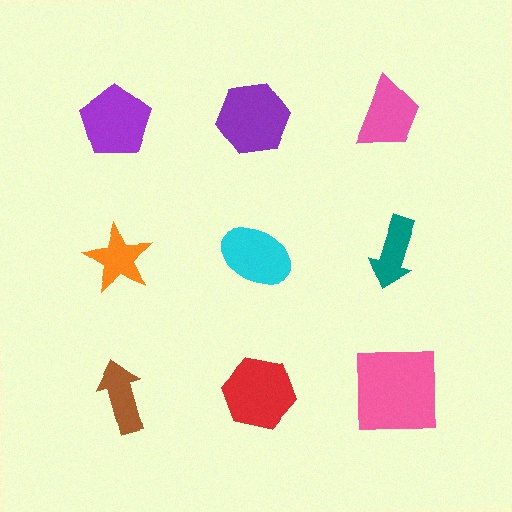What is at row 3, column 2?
A red hexagon.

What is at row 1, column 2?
A purple hexagon.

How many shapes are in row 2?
3 shapes.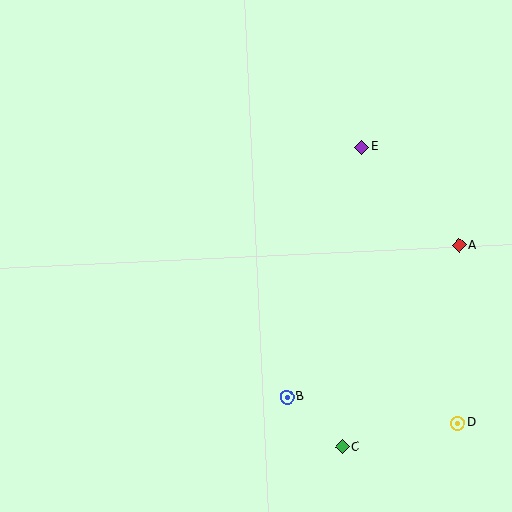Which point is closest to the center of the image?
Point B at (287, 397) is closest to the center.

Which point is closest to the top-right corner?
Point E is closest to the top-right corner.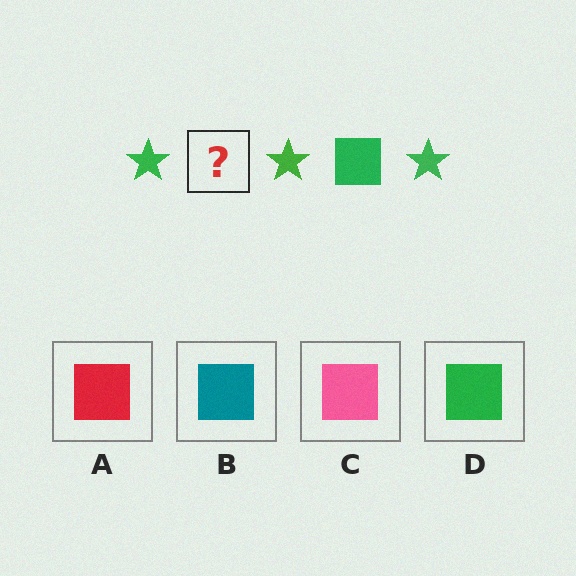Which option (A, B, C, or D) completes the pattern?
D.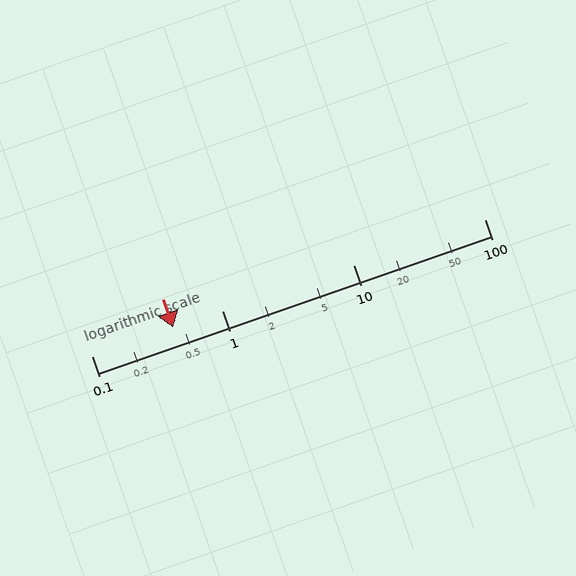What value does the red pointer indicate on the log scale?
The pointer indicates approximately 0.42.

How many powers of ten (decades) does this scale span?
The scale spans 3 decades, from 0.1 to 100.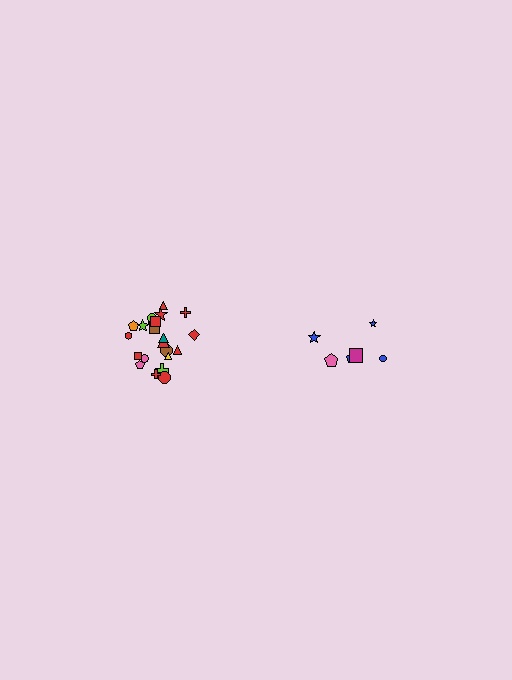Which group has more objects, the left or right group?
The left group.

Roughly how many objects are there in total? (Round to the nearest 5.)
Roughly 30 objects in total.